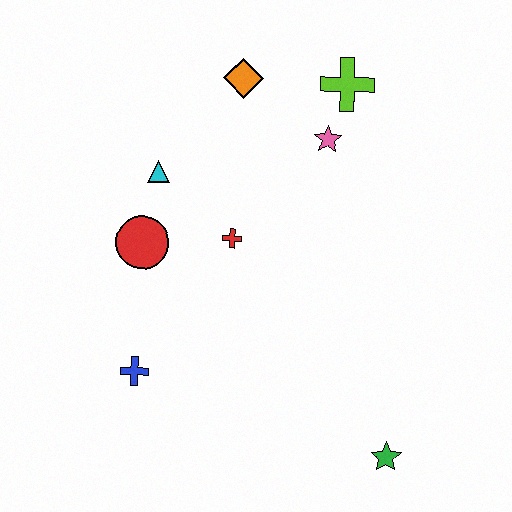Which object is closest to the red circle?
The cyan triangle is closest to the red circle.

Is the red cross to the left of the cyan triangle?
No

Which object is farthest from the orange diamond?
The green star is farthest from the orange diamond.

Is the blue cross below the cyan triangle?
Yes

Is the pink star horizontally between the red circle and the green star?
Yes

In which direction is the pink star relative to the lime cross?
The pink star is below the lime cross.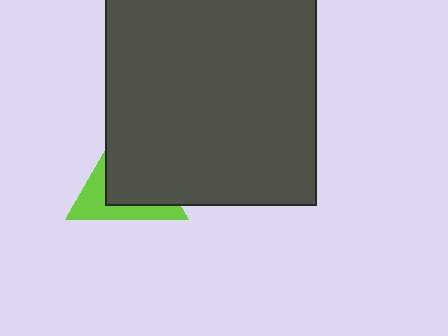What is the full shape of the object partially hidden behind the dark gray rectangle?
The partially hidden object is a lime triangle.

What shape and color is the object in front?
The object in front is a dark gray rectangle.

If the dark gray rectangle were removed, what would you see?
You would see the complete lime triangle.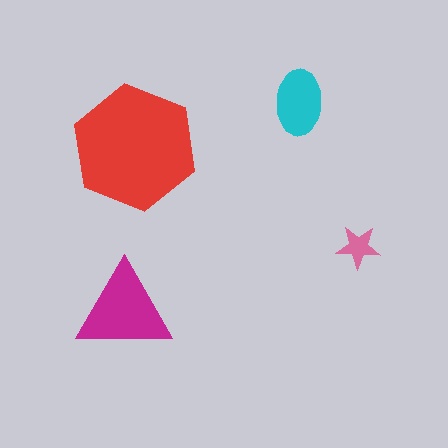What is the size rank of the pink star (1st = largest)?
4th.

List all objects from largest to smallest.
The red hexagon, the magenta triangle, the cyan ellipse, the pink star.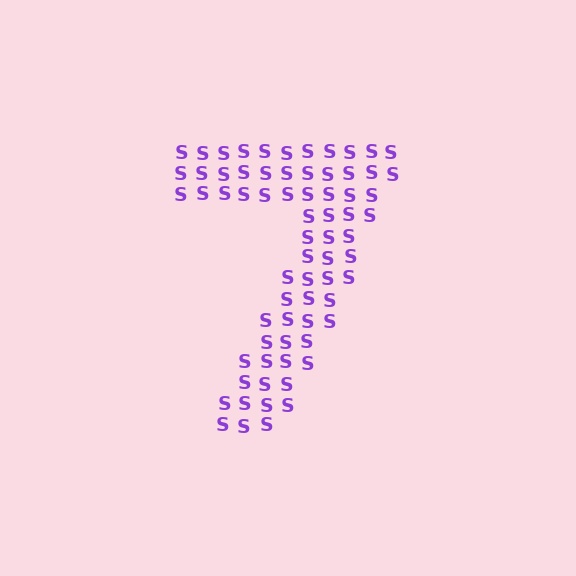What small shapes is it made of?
It is made of small letter S's.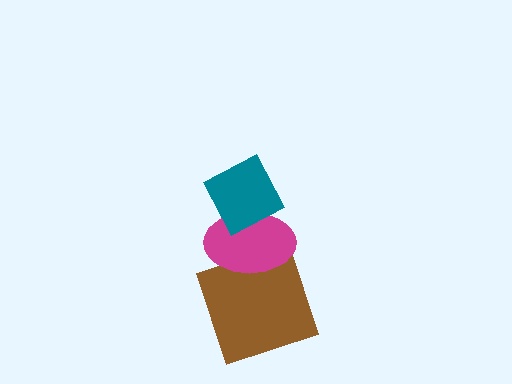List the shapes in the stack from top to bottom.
From top to bottom: the teal diamond, the magenta ellipse, the brown square.